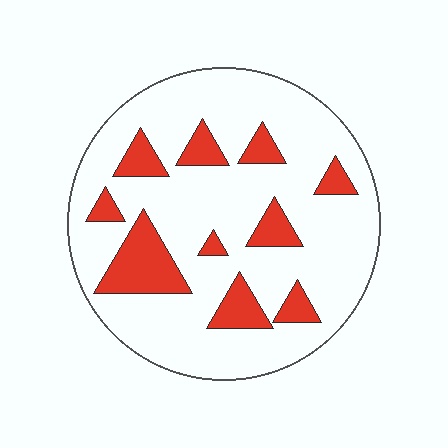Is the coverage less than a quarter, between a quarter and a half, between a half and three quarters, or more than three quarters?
Less than a quarter.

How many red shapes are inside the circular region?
10.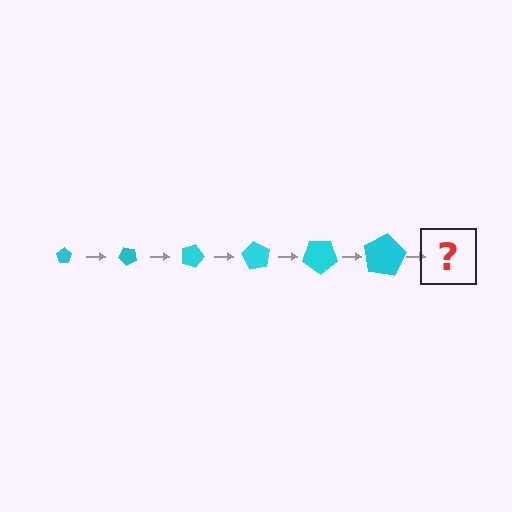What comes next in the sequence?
The next element should be a pentagon, larger than the previous one and rotated 270 degrees from the start.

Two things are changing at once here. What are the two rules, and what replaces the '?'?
The two rules are that the pentagon grows larger each step and it rotates 45 degrees each step. The '?' should be a pentagon, larger than the previous one and rotated 270 degrees from the start.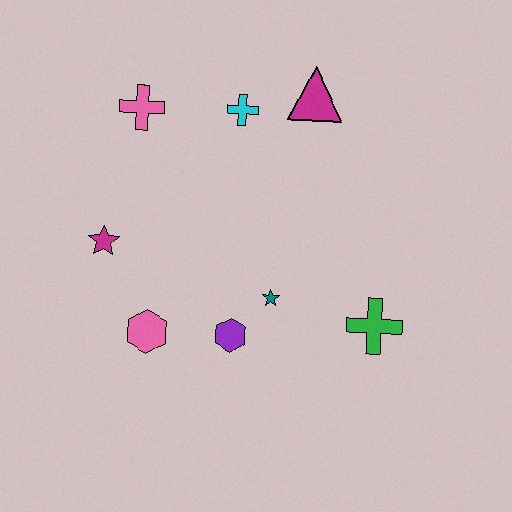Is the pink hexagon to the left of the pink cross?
No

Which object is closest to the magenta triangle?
The cyan cross is closest to the magenta triangle.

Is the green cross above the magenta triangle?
No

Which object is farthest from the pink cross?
The green cross is farthest from the pink cross.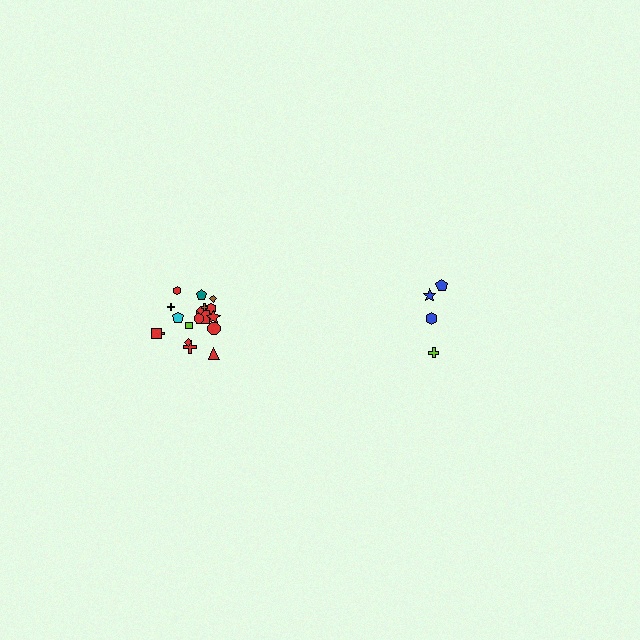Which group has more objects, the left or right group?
The left group.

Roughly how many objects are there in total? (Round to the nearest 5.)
Roughly 20 objects in total.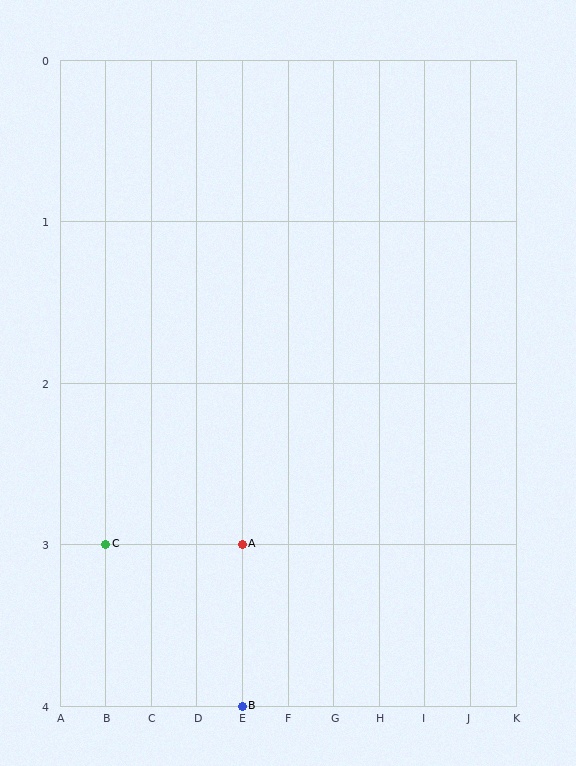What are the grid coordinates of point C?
Point C is at grid coordinates (B, 3).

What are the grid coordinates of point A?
Point A is at grid coordinates (E, 3).